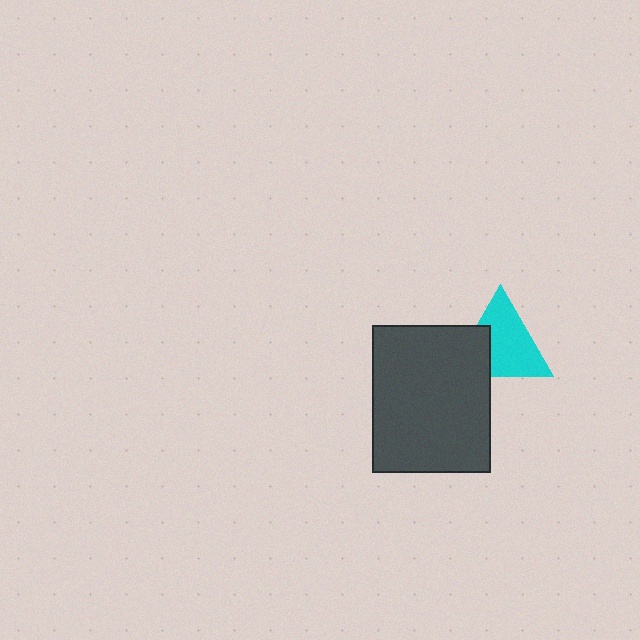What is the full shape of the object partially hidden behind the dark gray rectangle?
The partially hidden object is a cyan triangle.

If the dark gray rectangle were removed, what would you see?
You would see the complete cyan triangle.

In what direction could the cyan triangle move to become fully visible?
The cyan triangle could move toward the upper-right. That would shift it out from behind the dark gray rectangle entirely.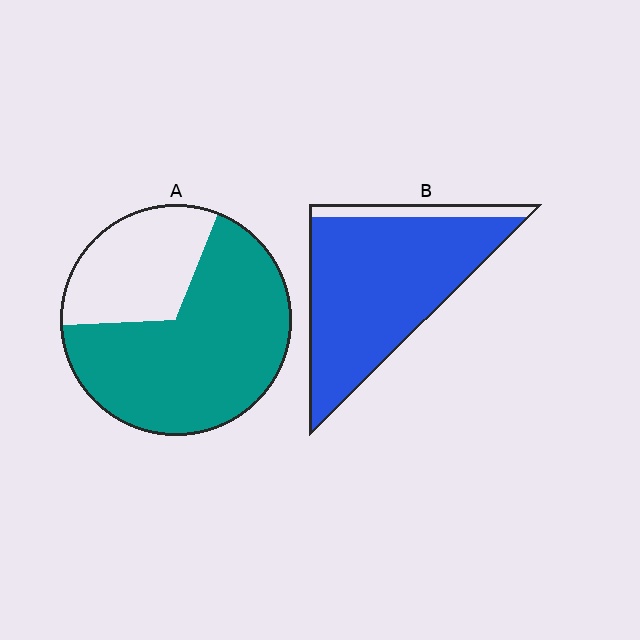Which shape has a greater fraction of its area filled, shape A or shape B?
Shape B.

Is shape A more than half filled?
Yes.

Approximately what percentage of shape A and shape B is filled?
A is approximately 70% and B is approximately 90%.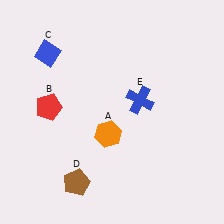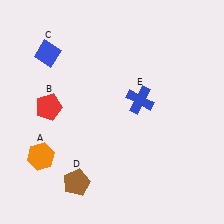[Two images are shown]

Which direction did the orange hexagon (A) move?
The orange hexagon (A) moved left.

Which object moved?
The orange hexagon (A) moved left.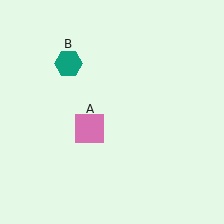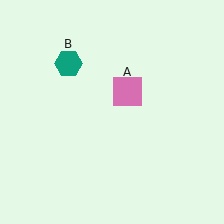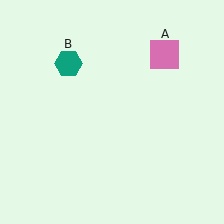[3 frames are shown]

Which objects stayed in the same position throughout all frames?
Teal hexagon (object B) remained stationary.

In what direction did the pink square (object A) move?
The pink square (object A) moved up and to the right.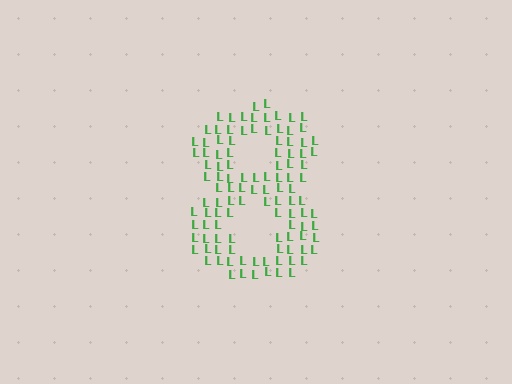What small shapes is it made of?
It is made of small letter L's.